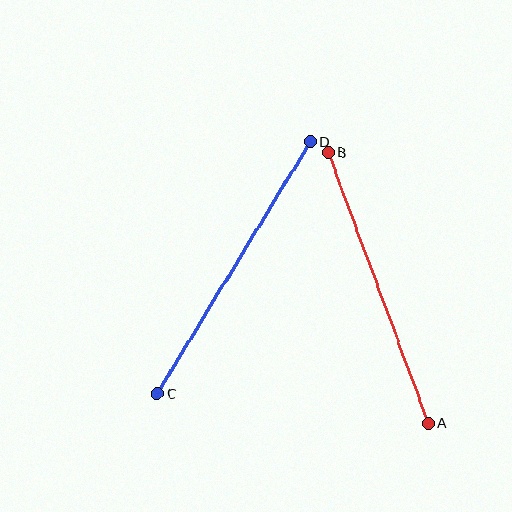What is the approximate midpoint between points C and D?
The midpoint is at approximately (234, 268) pixels.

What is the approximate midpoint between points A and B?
The midpoint is at approximately (378, 288) pixels.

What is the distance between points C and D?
The distance is approximately 295 pixels.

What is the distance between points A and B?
The distance is approximately 289 pixels.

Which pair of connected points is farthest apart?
Points C and D are farthest apart.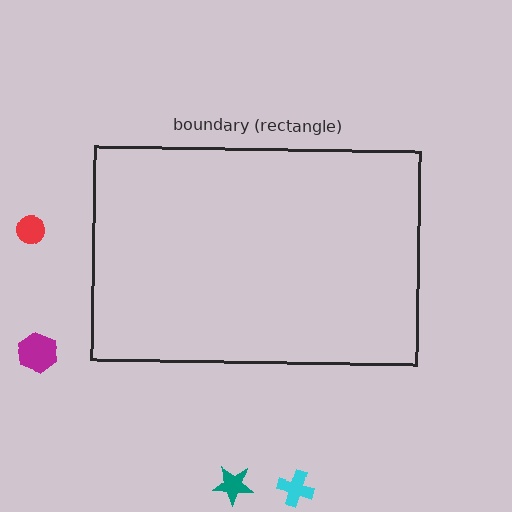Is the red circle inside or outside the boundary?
Outside.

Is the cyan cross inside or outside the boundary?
Outside.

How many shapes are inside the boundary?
0 inside, 4 outside.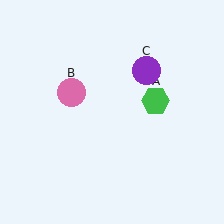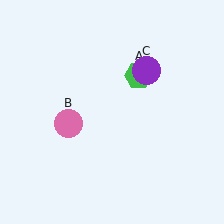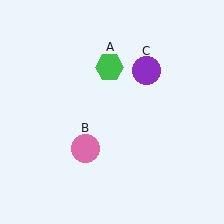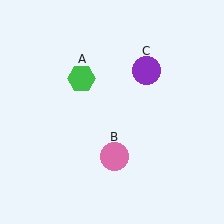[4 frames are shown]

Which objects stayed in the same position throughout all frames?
Purple circle (object C) remained stationary.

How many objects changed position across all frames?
2 objects changed position: green hexagon (object A), pink circle (object B).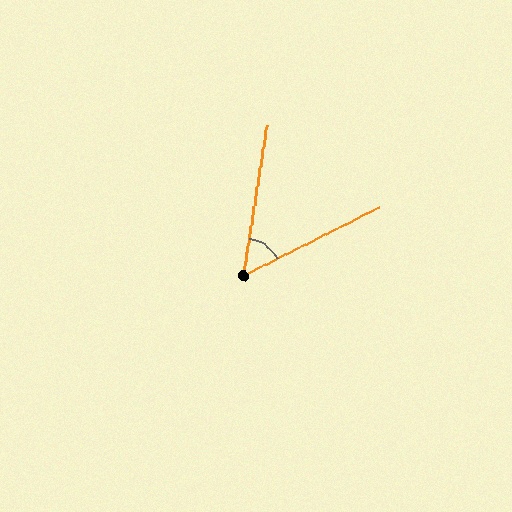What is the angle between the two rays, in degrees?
Approximately 54 degrees.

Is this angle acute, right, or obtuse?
It is acute.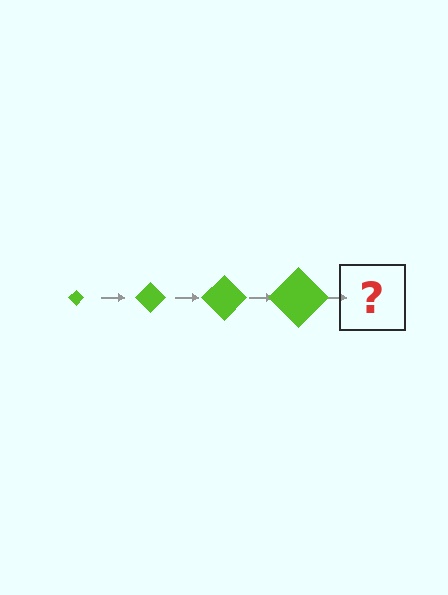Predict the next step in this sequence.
The next step is a lime diamond, larger than the previous one.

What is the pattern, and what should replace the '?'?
The pattern is that the diamond gets progressively larger each step. The '?' should be a lime diamond, larger than the previous one.